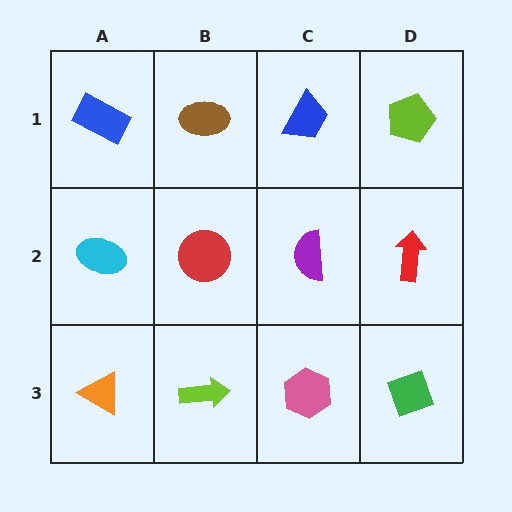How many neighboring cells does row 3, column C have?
3.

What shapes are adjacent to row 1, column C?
A purple semicircle (row 2, column C), a brown ellipse (row 1, column B), a lime pentagon (row 1, column D).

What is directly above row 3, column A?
A cyan ellipse.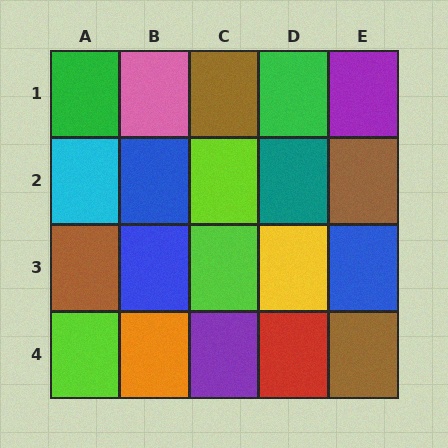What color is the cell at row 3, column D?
Yellow.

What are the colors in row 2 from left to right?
Cyan, blue, lime, teal, brown.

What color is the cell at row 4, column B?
Orange.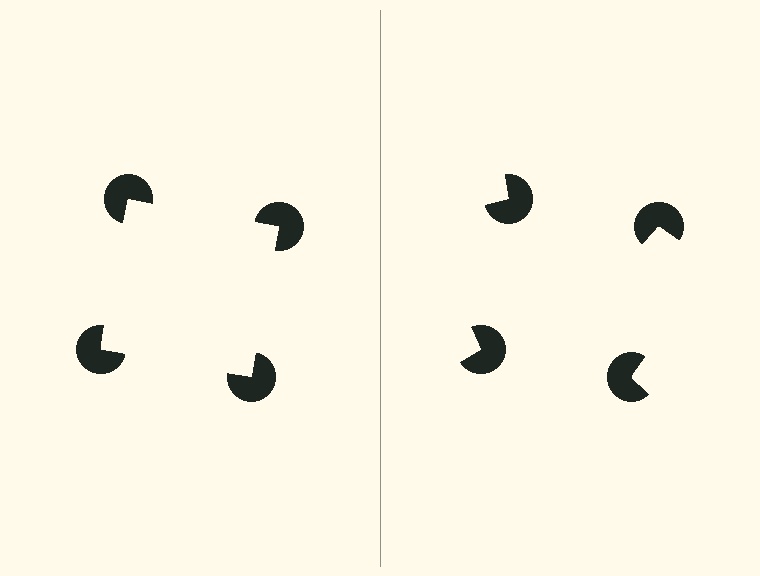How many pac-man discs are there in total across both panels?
8 — 4 on each side.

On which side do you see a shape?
An illusory square appears on the left side. On the right side the wedge cuts are rotated, so no coherent shape forms.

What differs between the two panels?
The pac-man discs are positioned identically on both sides; only the wedge orientations differ. On the left they align to a square; on the right they are misaligned.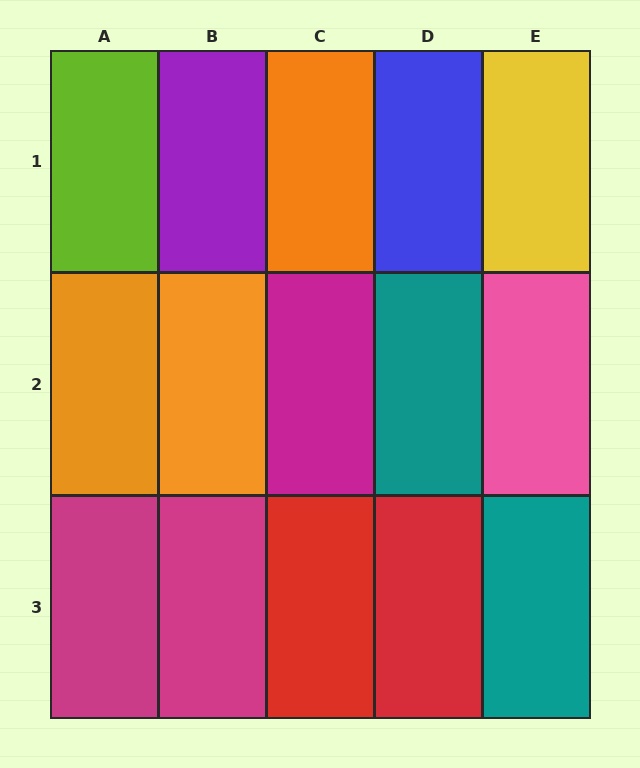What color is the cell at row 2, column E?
Pink.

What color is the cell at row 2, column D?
Teal.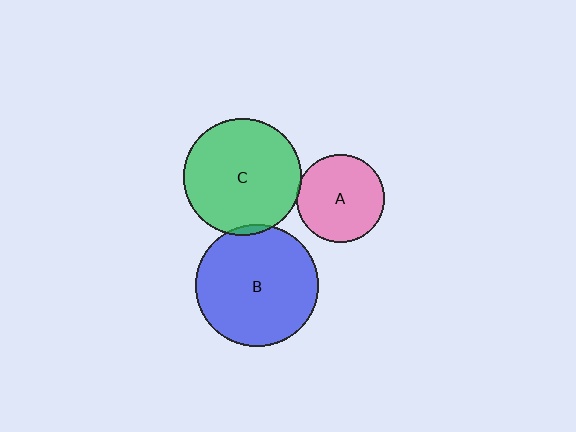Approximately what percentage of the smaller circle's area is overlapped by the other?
Approximately 5%.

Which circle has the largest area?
Circle B (blue).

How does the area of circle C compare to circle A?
Approximately 1.8 times.